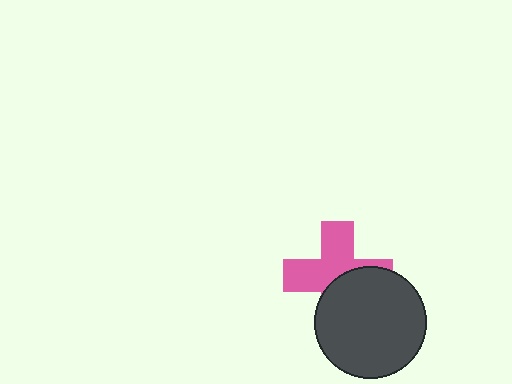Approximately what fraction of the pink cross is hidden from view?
Roughly 44% of the pink cross is hidden behind the dark gray circle.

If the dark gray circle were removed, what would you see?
You would see the complete pink cross.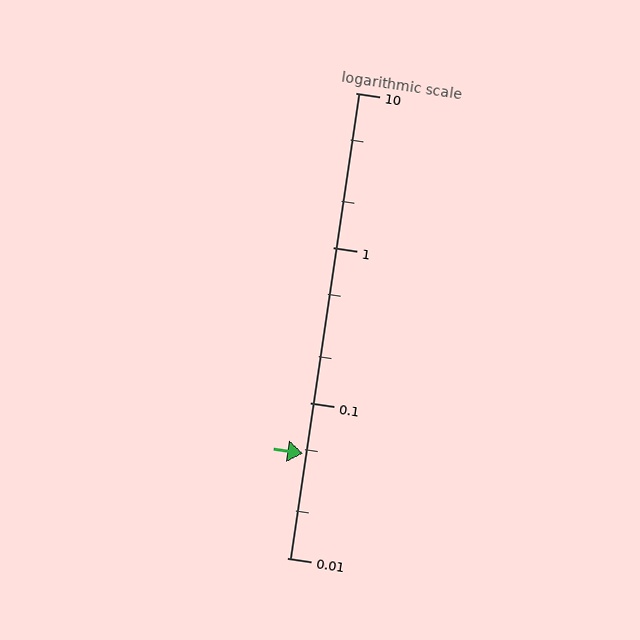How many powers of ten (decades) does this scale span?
The scale spans 3 decades, from 0.01 to 10.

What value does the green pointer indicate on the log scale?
The pointer indicates approximately 0.047.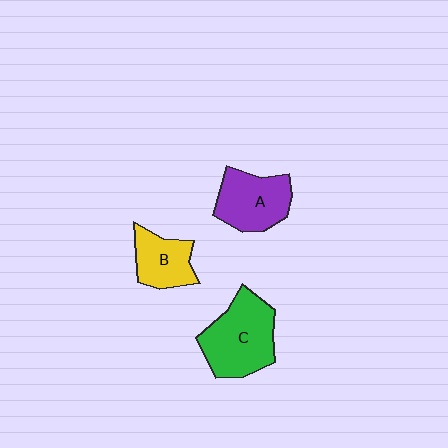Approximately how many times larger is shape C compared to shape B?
Approximately 1.6 times.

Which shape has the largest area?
Shape C (green).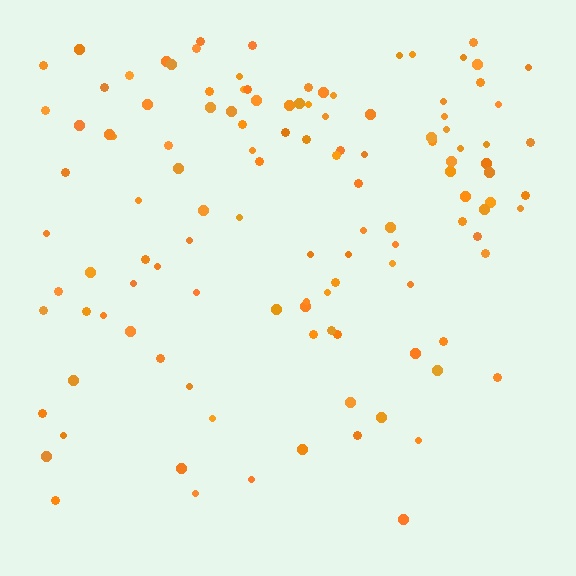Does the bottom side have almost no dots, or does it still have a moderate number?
Still a moderate number, just noticeably fewer than the top.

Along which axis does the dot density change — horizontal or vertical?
Vertical.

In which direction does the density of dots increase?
From bottom to top, with the top side densest.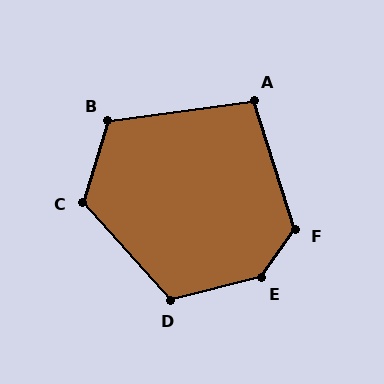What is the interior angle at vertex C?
Approximately 120 degrees (obtuse).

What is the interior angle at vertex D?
Approximately 118 degrees (obtuse).